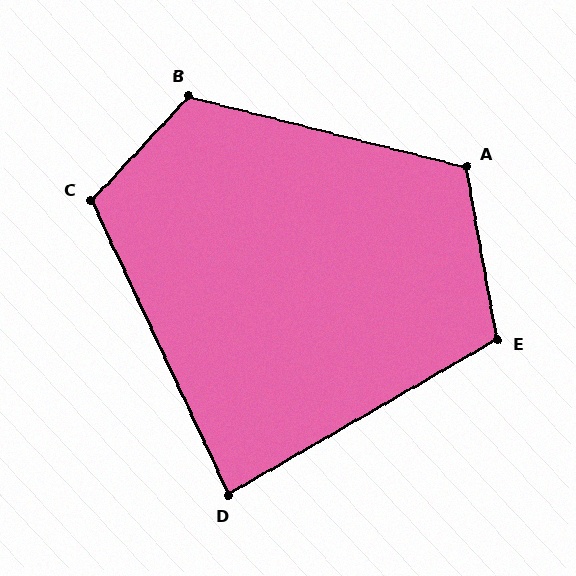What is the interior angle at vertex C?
Approximately 112 degrees (obtuse).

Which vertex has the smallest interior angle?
D, at approximately 85 degrees.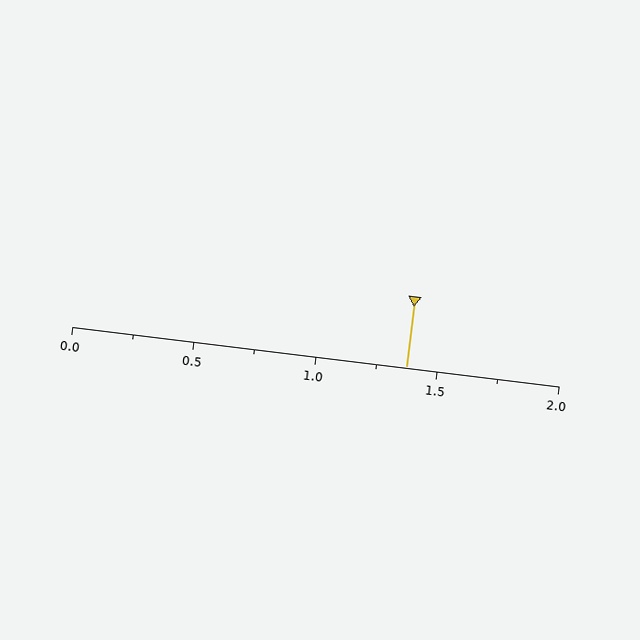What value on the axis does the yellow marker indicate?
The marker indicates approximately 1.38.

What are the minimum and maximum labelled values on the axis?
The axis runs from 0.0 to 2.0.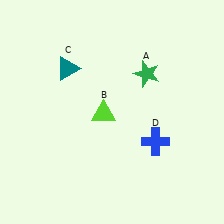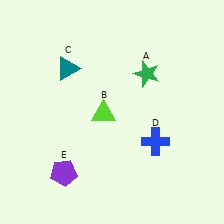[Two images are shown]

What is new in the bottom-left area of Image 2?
A purple pentagon (E) was added in the bottom-left area of Image 2.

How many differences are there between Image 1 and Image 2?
There is 1 difference between the two images.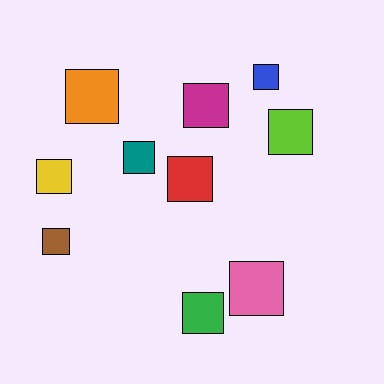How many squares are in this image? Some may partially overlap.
There are 10 squares.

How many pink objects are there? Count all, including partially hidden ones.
There is 1 pink object.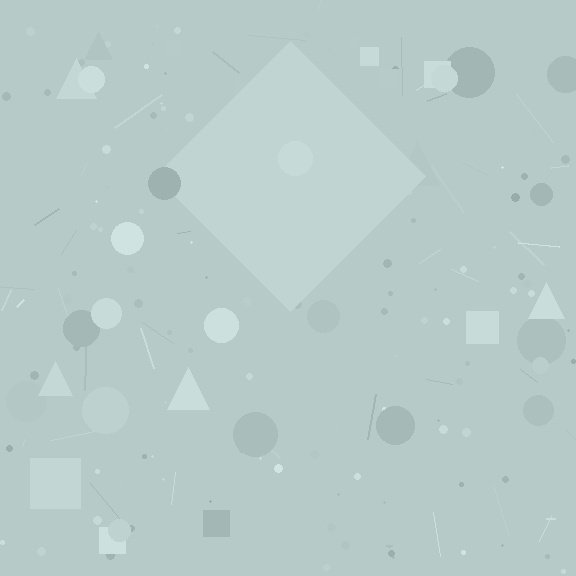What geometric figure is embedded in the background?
A diamond is embedded in the background.